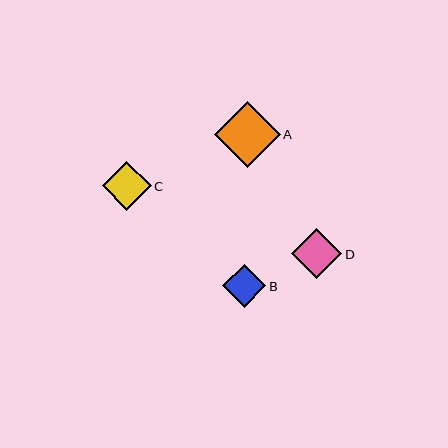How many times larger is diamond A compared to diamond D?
Diamond A is approximately 1.3 times the size of diamond D.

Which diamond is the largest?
Diamond A is the largest with a size of approximately 66 pixels.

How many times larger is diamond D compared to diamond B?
Diamond D is approximately 1.2 times the size of diamond B.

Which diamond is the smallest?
Diamond B is the smallest with a size of approximately 43 pixels.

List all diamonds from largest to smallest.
From largest to smallest: A, D, C, B.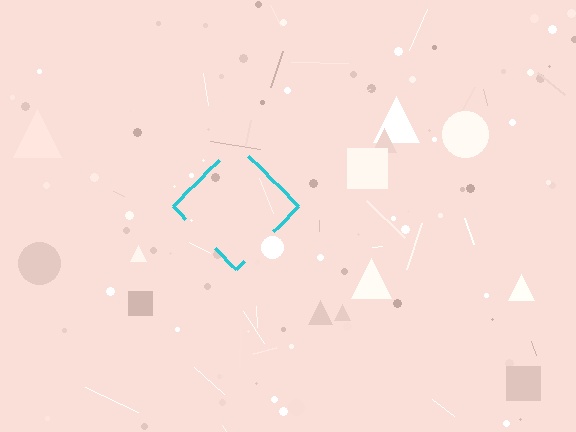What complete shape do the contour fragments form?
The contour fragments form a diamond.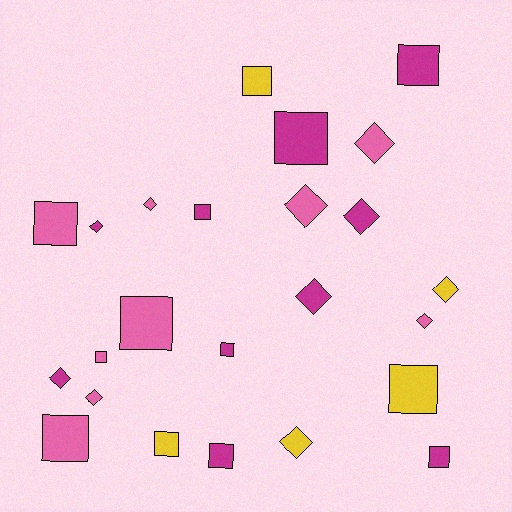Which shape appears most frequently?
Square, with 13 objects.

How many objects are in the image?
There are 24 objects.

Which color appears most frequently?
Magenta, with 10 objects.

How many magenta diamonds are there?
There are 4 magenta diamonds.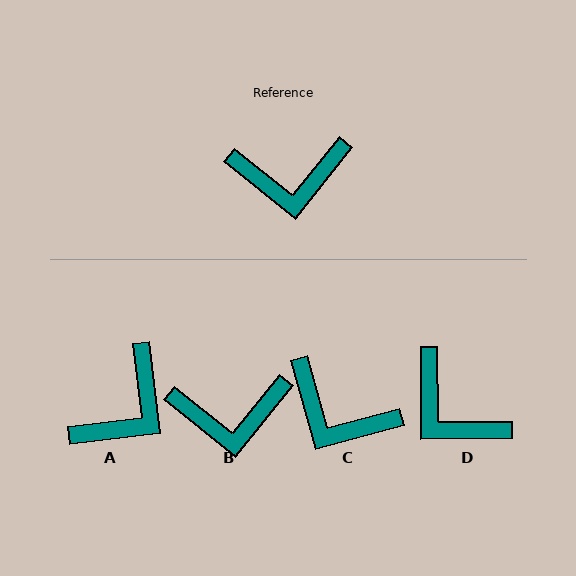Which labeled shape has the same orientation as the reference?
B.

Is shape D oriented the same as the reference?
No, it is off by about 51 degrees.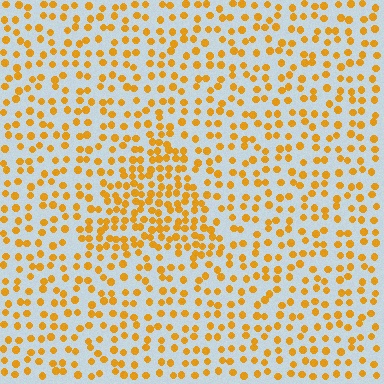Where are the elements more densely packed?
The elements are more densely packed inside the triangle boundary.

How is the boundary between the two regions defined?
The boundary is defined by a change in element density (approximately 1.9x ratio). All elements are the same color, size, and shape.